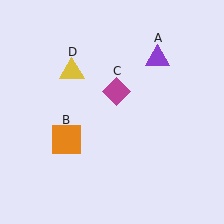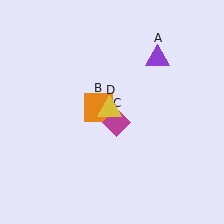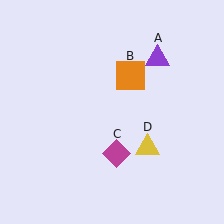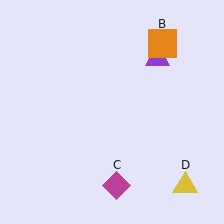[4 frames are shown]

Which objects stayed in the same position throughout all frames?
Purple triangle (object A) remained stationary.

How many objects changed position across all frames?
3 objects changed position: orange square (object B), magenta diamond (object C), yellow triangle (object D).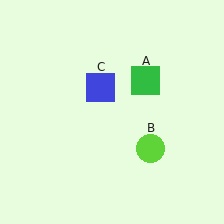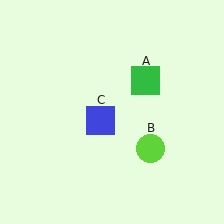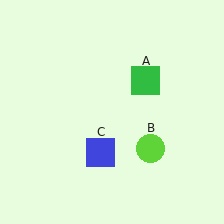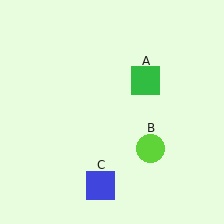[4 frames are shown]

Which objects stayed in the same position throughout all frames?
Green square (object A) and lime circle (object B) remained stationary.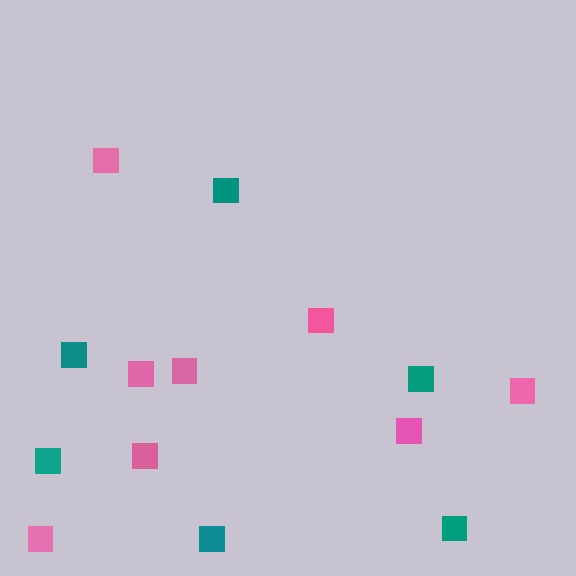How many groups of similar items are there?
There are 2 groups: one group of teal squares (6) and one group of pink squares (8).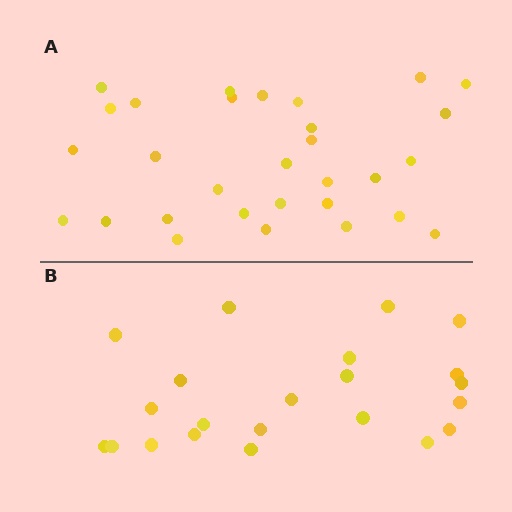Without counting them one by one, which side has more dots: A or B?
Region A (the top region) has more dots.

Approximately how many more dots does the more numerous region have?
Region A has roughly 8 or so more dots than region B.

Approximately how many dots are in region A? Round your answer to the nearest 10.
About 30 dots.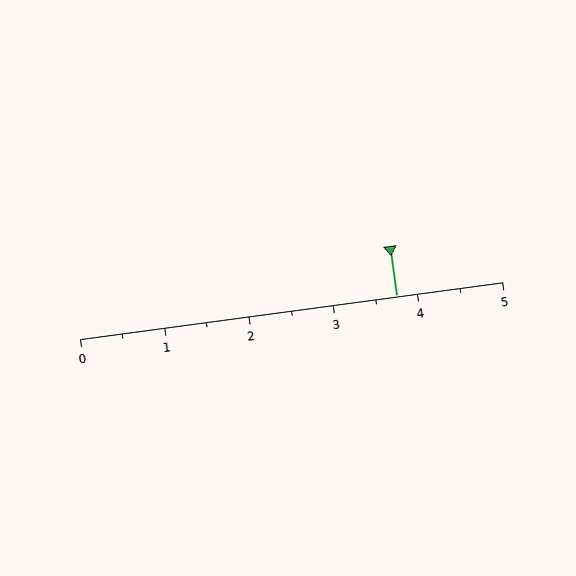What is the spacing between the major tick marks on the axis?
The major ticks are spaced 1 apart.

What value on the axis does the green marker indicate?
The marker indicates approximately 3.8.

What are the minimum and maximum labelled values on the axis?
The axis runs from 0 to 5.